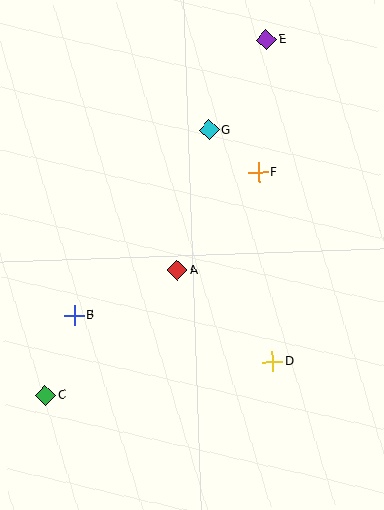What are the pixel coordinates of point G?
Point G is at (209, 130).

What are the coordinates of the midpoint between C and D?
The midpoint between C and D is at (159, 378).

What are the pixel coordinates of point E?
Point E is at (266, 39).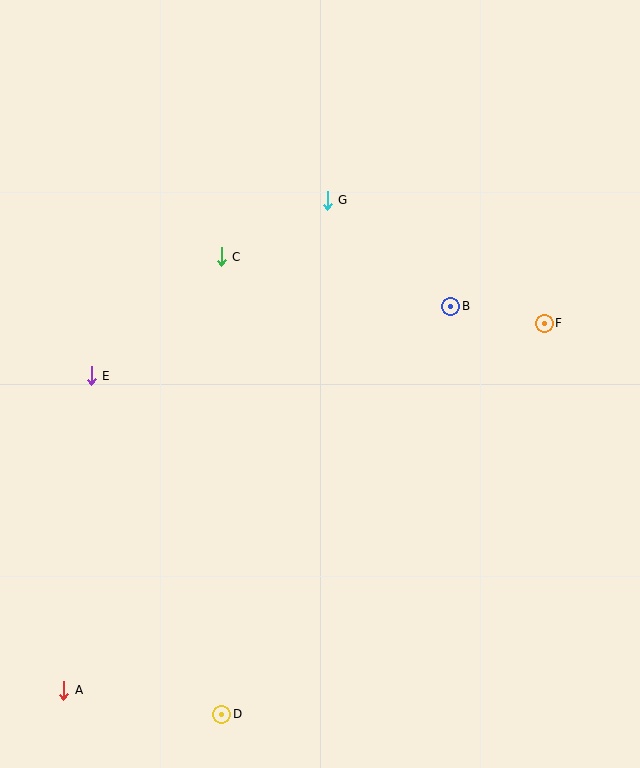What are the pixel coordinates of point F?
Point F is at (544, 323).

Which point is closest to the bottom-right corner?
Point D is closest to the bottom-right corner.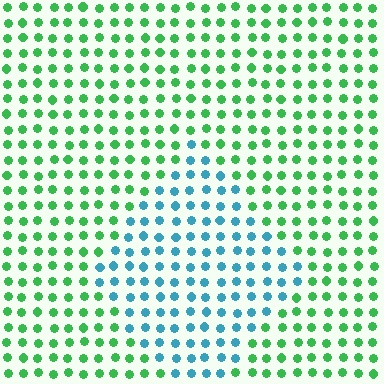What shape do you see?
I see a diamond.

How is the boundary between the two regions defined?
The boundary is defined purely by a slight shift in hue (about 62 degrees). Spacing, size, and orientation are identical on both sides.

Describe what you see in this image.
The image is filled with small green elements in a uniform arrangement. A diamond-shaped region is visible where the elements are tinted to a slightly different hue, forming a subtle color boundary.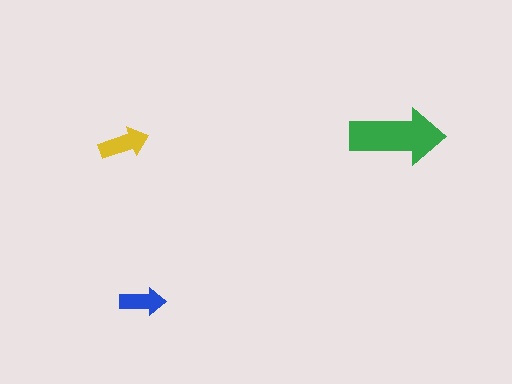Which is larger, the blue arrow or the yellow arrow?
The yellow one.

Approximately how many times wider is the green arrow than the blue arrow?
About 2 times wider.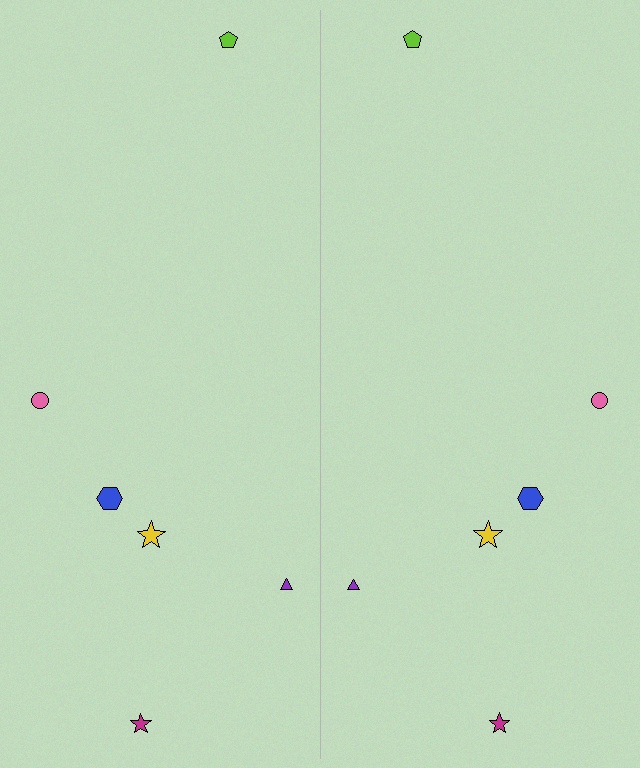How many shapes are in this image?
There are 12 shapes in this image.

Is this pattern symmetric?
Yes, this pattern has bilateral (reflection) symmetry.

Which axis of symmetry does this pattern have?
The pattern has a vertical axis of symmetry running through the center of the image.